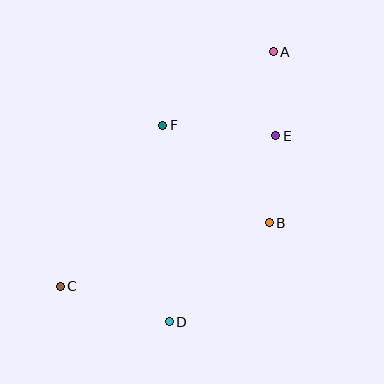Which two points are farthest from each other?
Points A and C are farthest from each other.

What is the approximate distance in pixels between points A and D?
The distance between A and D is approximately 289 pixels.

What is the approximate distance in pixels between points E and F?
The distance between E and F is approximately 113 pixels.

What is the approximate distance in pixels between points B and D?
The distance between B and D is approximately 141 pixels.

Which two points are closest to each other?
Points A and E are closest to each other.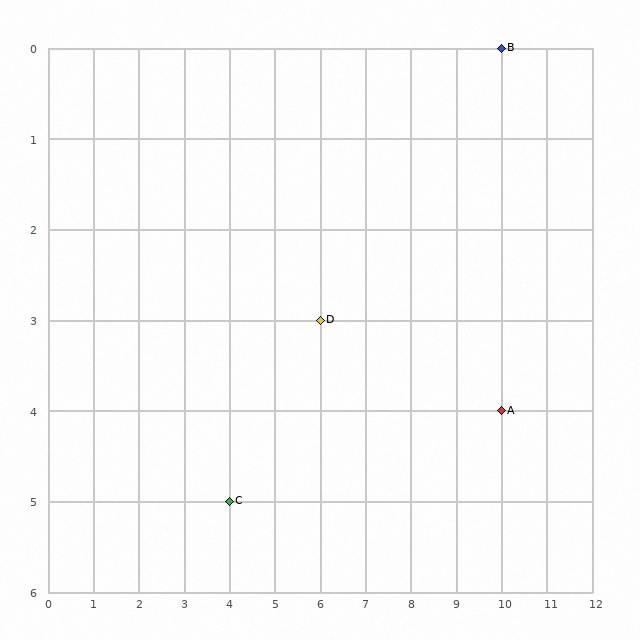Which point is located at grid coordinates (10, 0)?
Point B is at (10, 0).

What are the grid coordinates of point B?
Point B is at grid coordinates (10, 0).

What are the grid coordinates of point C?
Point C is at grid coordinates (4, 5).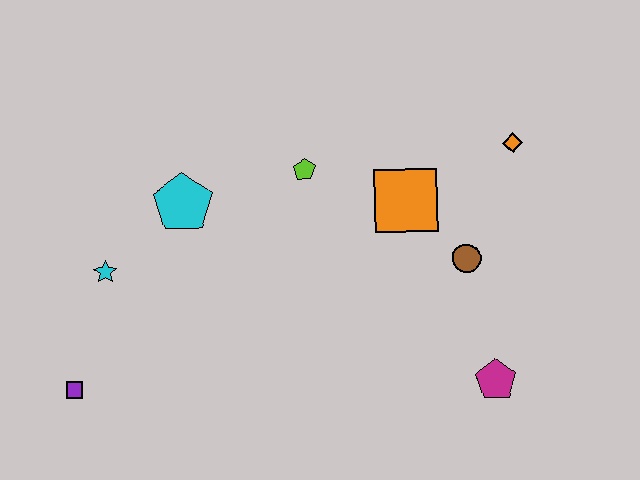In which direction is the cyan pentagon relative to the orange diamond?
The cyan pentagon is to the left of the orange diamond.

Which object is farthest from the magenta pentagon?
The purple square is farthest from the magenta pentagon.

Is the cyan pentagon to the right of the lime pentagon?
No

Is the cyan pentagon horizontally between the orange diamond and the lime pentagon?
No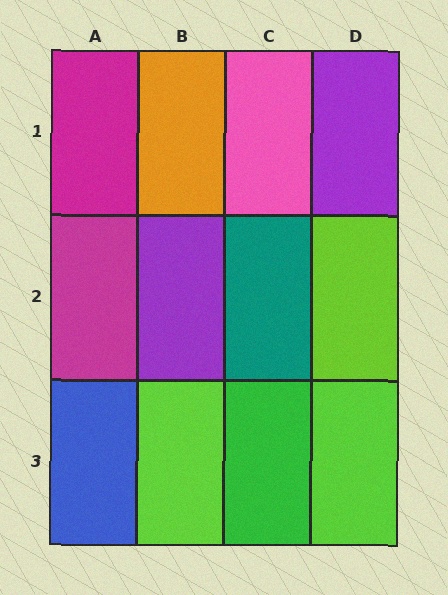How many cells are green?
1 cell is green.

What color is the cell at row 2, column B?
Purple.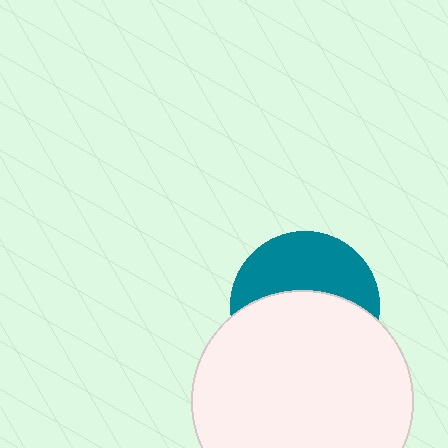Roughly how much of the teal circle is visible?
A small part of it is visible (roughly 44%).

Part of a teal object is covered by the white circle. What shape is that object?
It is a circle.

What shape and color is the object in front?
The object in front is a white circle.